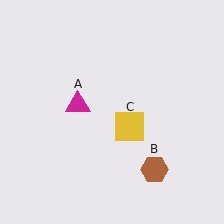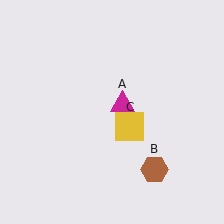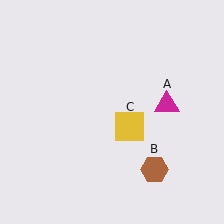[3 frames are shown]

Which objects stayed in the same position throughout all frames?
Brown hexagon (object B) and yellow square (object C) remained stationary.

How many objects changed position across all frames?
1 object changed position: magenta triangle (object A).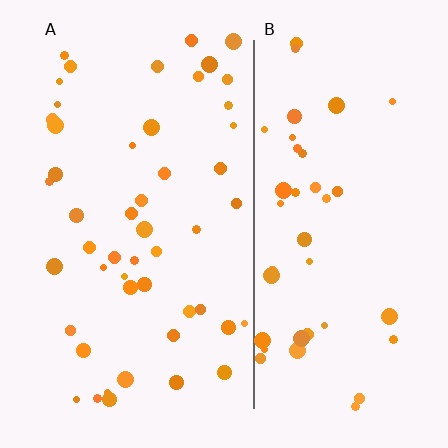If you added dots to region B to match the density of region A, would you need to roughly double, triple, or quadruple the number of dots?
Approximately double.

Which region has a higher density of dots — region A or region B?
A (the left).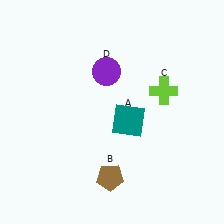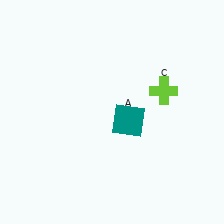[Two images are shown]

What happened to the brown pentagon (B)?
The brown pentagon (B) was removed in Image 2. It was in the bottom-left area of Image 1.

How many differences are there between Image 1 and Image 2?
There are 2 differences between the two images.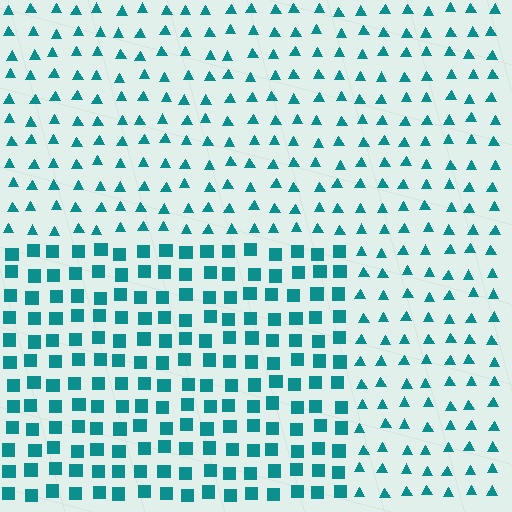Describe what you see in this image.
The image is filled with small teal elements arranged in a uniform grid. A rectangle-shaped region contains squares, while the surrounding area contains triangles. The boundary is defined purely by the change in element shape.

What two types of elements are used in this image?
The image uses squares inside the rectangle region and triangles outside it.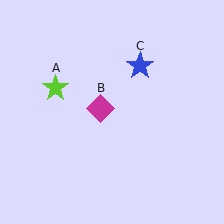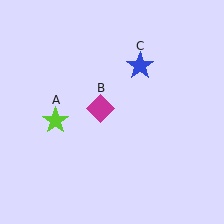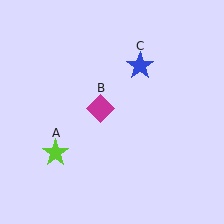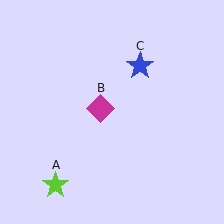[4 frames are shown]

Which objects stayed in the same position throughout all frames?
Magenta diamond (object B) and blue star (object C) remained stationary.